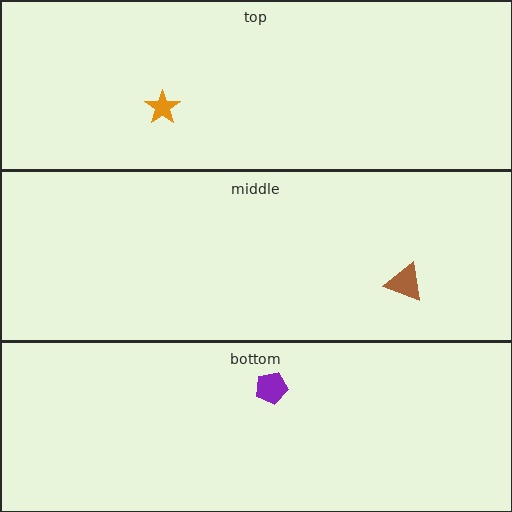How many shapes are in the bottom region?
1.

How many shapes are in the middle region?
1.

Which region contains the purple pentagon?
The bottom region.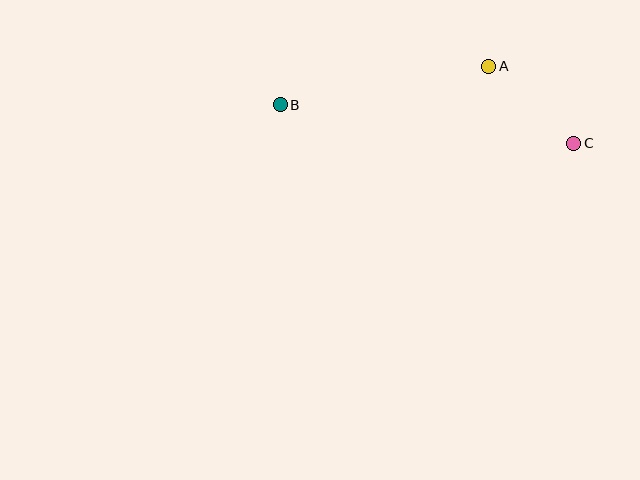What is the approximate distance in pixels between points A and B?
The distance between A and B is approximately 212 pixels.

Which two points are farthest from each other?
Points B and C are farthest from each other.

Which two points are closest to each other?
Points A and C are closest to each other.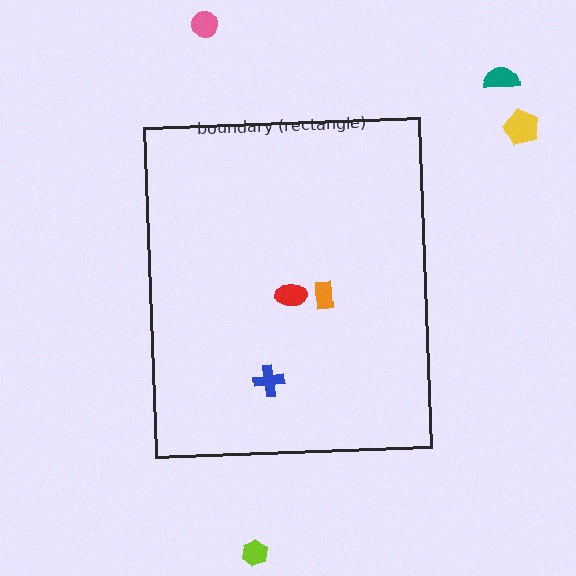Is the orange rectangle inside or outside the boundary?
Inside.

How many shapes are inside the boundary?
3 inside, 4 outside.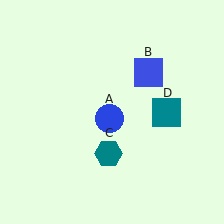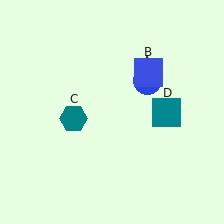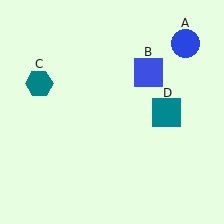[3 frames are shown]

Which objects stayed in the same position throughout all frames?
Blue square (object B) and teal square (object D) remained stationary.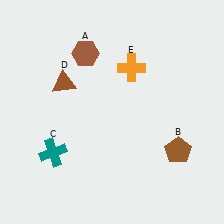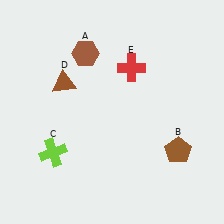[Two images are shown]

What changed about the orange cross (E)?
In Image 1, E is orange. In Image 2, it changed to red.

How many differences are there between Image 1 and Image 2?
There are 2 differences between the two images.